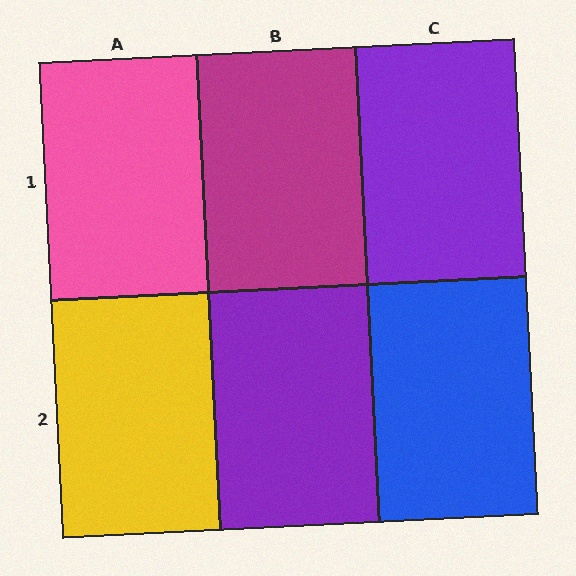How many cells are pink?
1 cell is pink.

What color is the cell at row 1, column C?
Purple.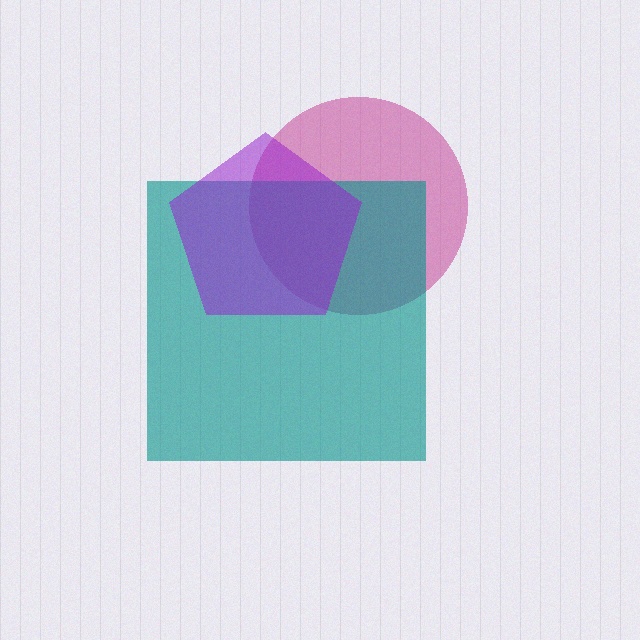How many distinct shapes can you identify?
There are 3 distinct shapes: a magenta circle, a teal square, a purple pentagon.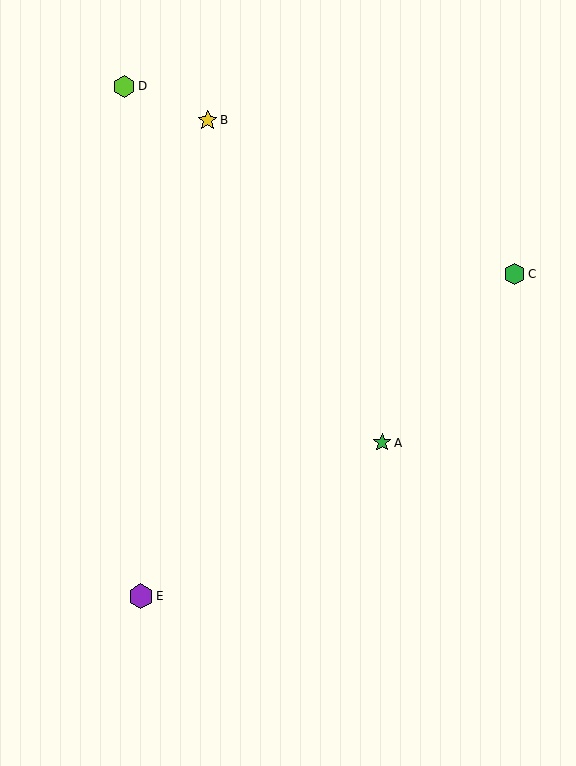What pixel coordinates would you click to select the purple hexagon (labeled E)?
Click at (141, 596) to select the purple hexagon E.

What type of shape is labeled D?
Shape D is a lime hexagon.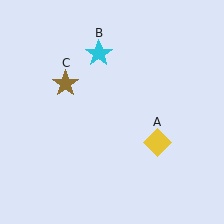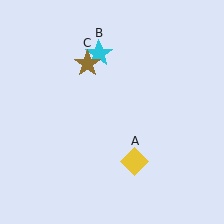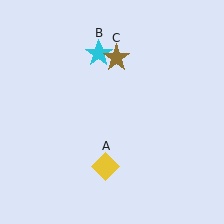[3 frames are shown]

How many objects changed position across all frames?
2 objects changed position: yellow diamond (object A), brown star (object C).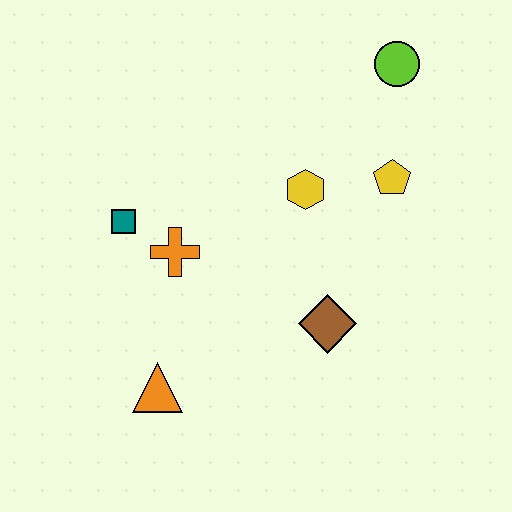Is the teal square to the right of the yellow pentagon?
No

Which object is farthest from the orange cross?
The lime circle is farthest from the orange cross.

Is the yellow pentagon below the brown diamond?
No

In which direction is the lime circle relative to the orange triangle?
The lime circle is above the orange triangle.